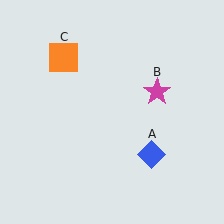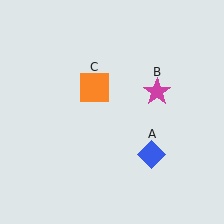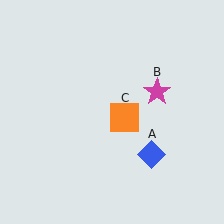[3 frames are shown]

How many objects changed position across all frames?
1 object changed position: orange square (object C).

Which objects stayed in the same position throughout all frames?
Blue diamond (object A) and magenta star (object B) remained stationary.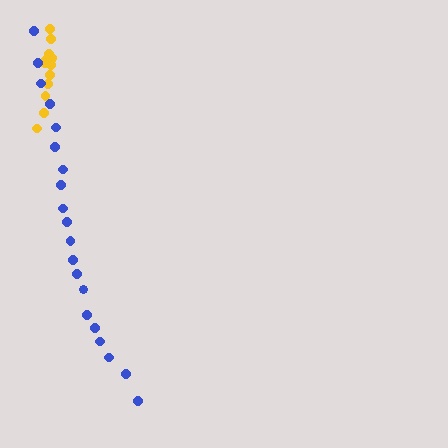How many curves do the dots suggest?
There are 2 distinct paths.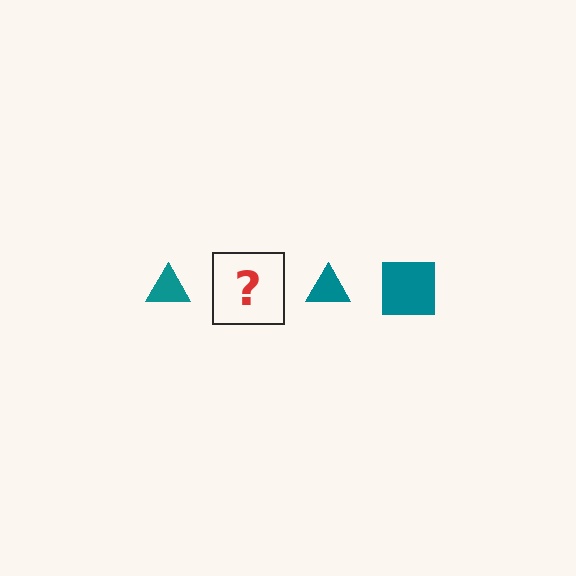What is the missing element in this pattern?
The missing element is a teal square.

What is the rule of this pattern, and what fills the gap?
The rule is that the pattern cycles through triangle, square shapes in teal. The gap should be filled with a teal square.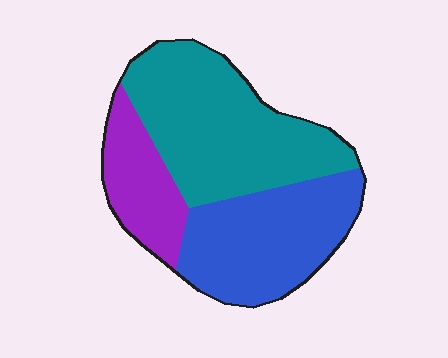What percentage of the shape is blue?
Blue covers 36% of the shape.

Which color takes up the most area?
Teal, at roughly 45%.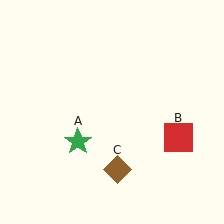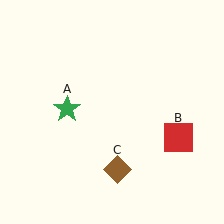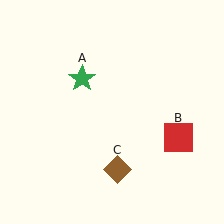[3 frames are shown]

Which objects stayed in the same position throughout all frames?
Red square (object B) and brown diamond (object C) remained stationary.